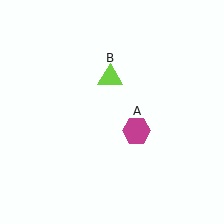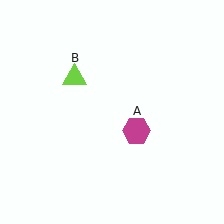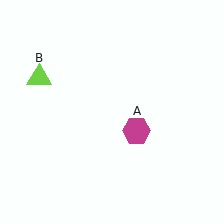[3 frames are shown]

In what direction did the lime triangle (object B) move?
The lime triangle (object B) moved left.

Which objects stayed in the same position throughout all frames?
Magenta hexagon (object A) remained stationary.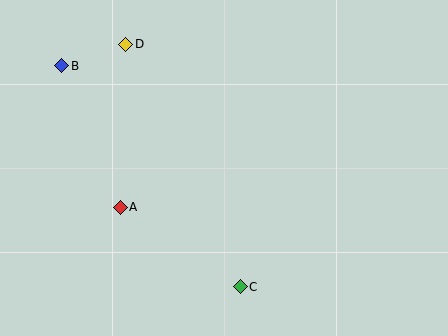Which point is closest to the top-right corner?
Point D is closest to the top-right corner.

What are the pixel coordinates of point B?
Point B is at (62, 66).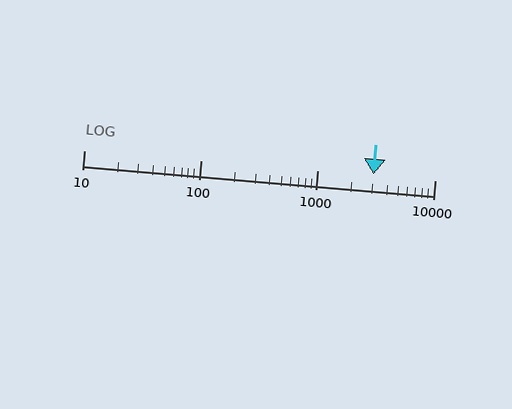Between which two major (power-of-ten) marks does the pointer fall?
The pointer is between 1000 and 10000.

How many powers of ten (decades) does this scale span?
The scale spans 3 decades, from 10 to 10000.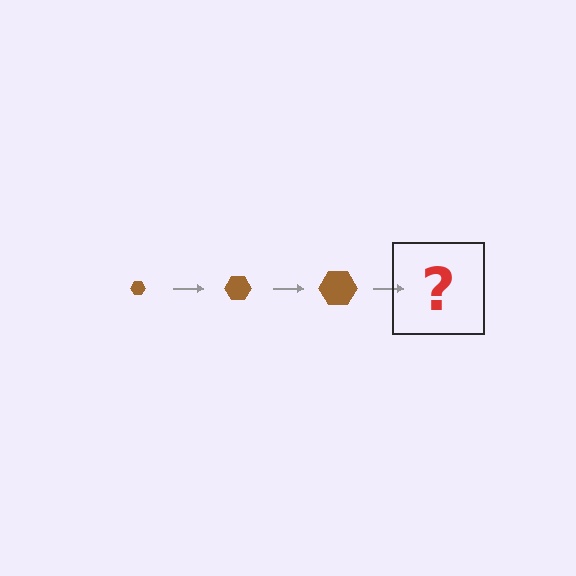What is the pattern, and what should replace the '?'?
The pattern is that the hexagon gets progressively larger each step. The '?' should be a brown hexagon, larger than the previous one.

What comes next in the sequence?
The next element should be a brown hexagon, larger than the previous one.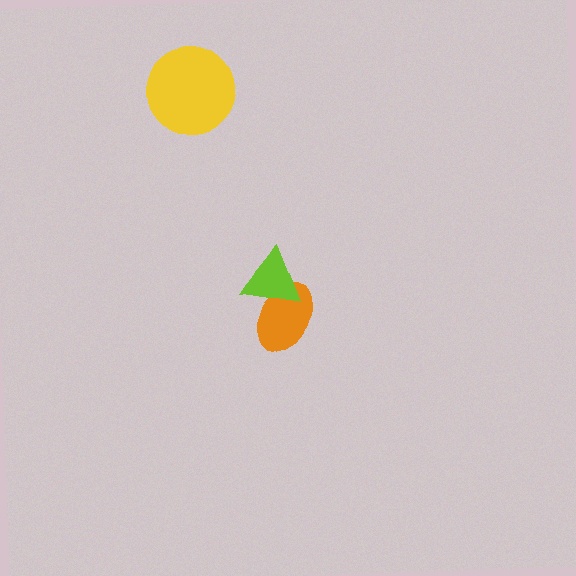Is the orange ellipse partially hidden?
Yes, it is partially covered by another shape.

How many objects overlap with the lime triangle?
1 object overlaps with the lime triangle.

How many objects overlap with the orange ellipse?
1 object overlaps with the orange ellipse.